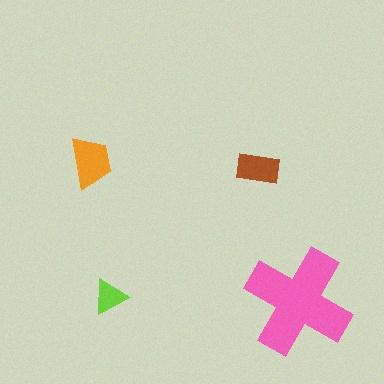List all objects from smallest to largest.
The lime triangle, the brown rectangle, the orange trapezoid, the pink cross.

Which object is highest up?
The orange trapezoid is topmost.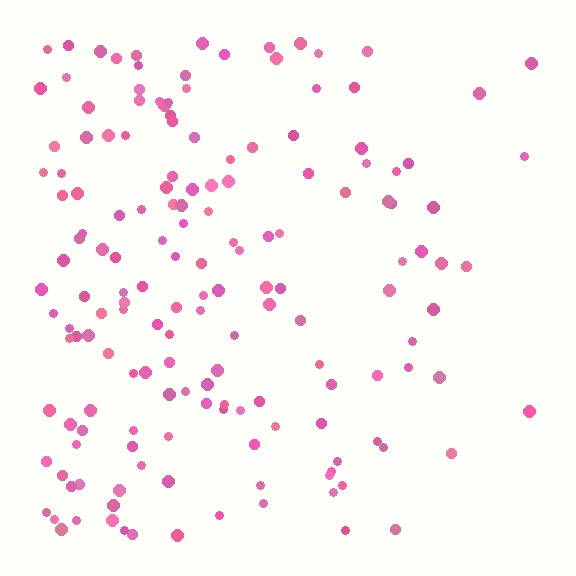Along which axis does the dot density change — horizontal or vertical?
Horizontal.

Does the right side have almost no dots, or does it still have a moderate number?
Still a moderate number, just noticeably fewer than the left.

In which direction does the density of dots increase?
From right to left, with the left side densest.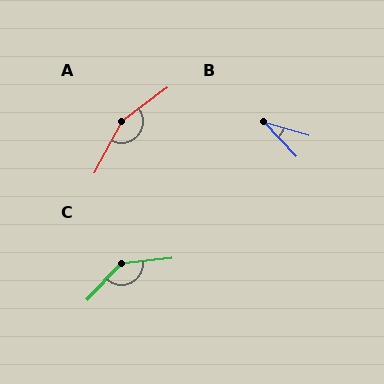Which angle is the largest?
A, at approximately 155 degrees.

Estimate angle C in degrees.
Approximately 139 degrees.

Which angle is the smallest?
B, at approximately 30 degrees.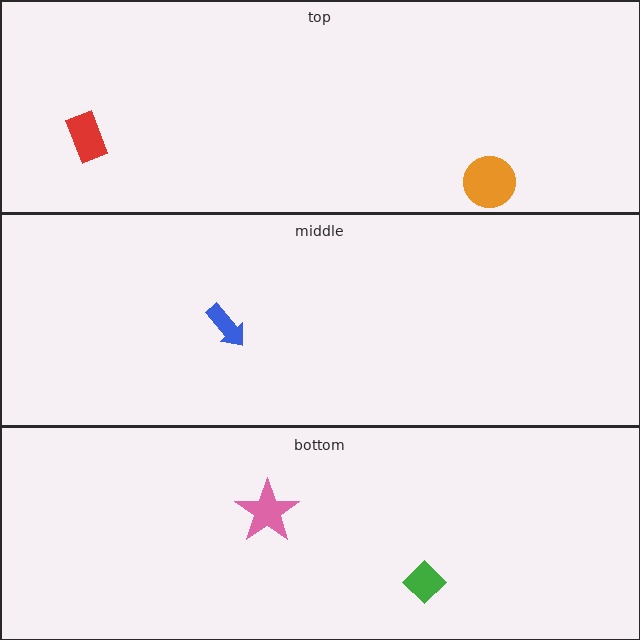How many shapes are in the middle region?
1.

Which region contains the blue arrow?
The middle region.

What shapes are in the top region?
The orange circle, the red rectangle.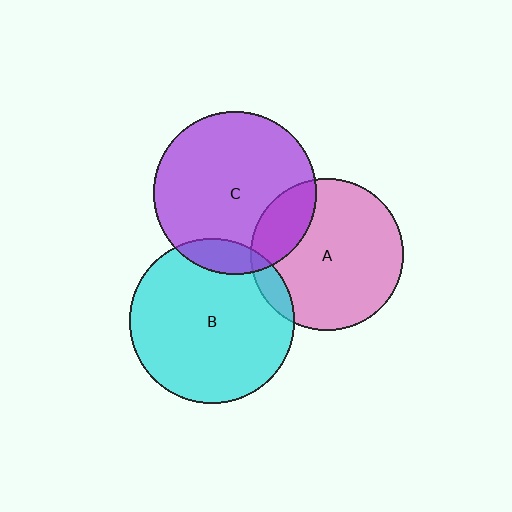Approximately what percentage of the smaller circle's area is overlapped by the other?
Approximately 10%.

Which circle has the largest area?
Circle B (cyan).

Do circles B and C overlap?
Yes.